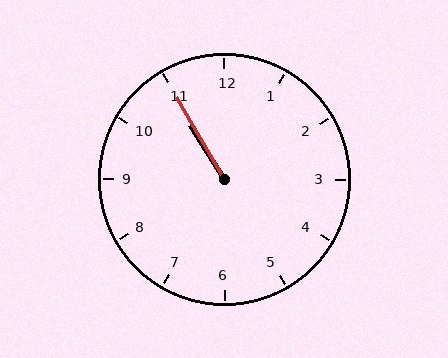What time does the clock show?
10:55.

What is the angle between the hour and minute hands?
Approximately 2 degrees.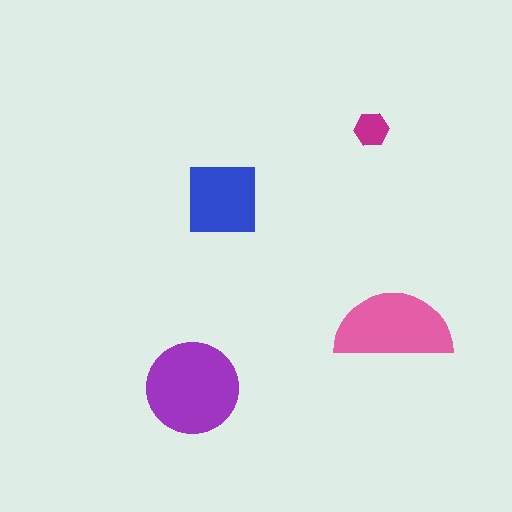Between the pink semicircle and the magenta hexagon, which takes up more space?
The pink semicircle.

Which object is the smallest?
The magenta hexagon.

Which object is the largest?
The purple circle.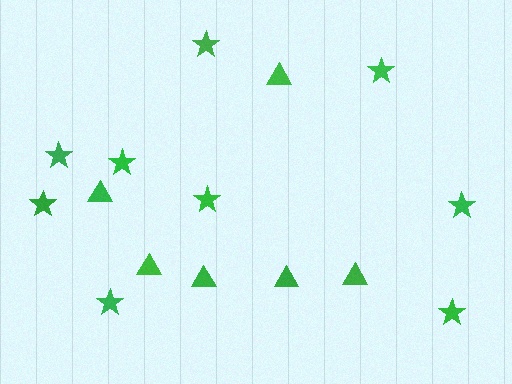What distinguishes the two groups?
There are 2 groups: one group of stars (9) and one group of triangles (6).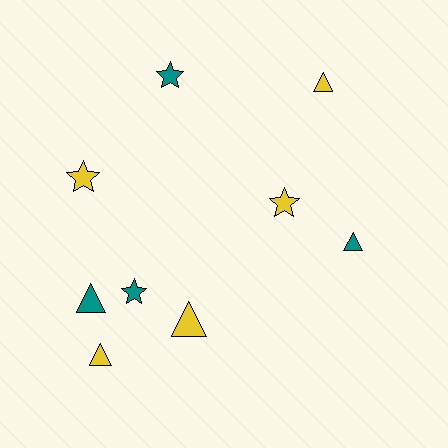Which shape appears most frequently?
Triangle, with 5 objects.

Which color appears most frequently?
Yellow, with 5 objects.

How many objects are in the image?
There are 9 objects.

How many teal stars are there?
There are 2 teal stars.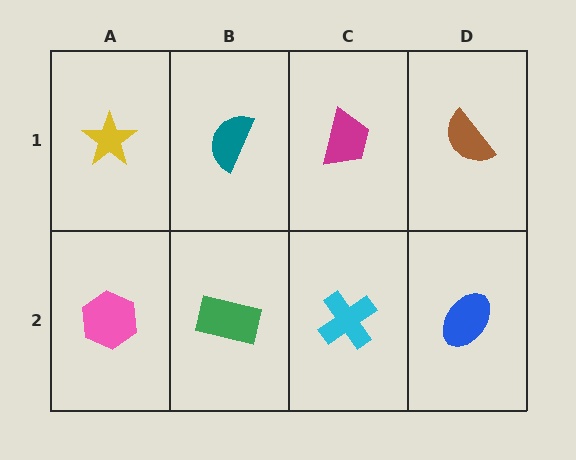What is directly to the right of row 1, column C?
A brown semicircle.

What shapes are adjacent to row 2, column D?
A brown semicircle (row 1, column D), a cyan cross (row 2, column C).